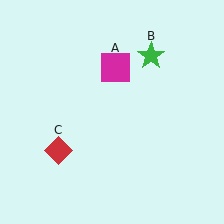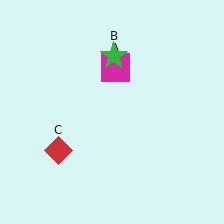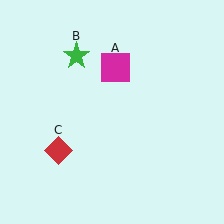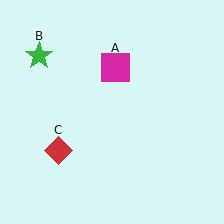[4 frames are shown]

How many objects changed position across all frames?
1 object changed position: green star (object B).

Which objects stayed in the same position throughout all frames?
Magenta square (object A) and red diamond (object C) remained stationary.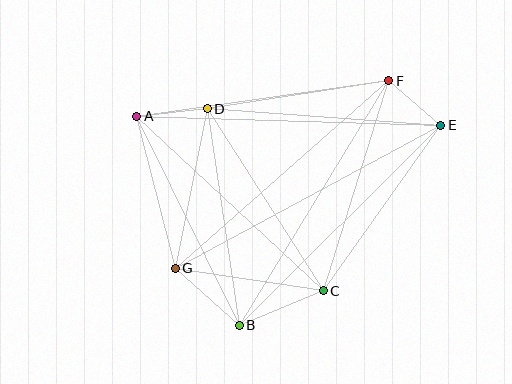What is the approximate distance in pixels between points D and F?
The distance between D and F is approximately 184 pixels.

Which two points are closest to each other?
Points E and F are closest to each other.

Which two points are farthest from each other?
Points A and E are farthest from each other.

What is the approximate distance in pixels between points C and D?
The distance between C and D is approximately 216 pixels.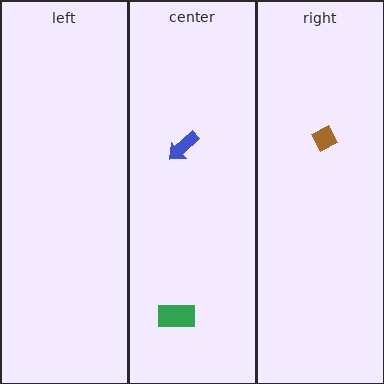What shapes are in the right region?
The brown diamond.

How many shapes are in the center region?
2.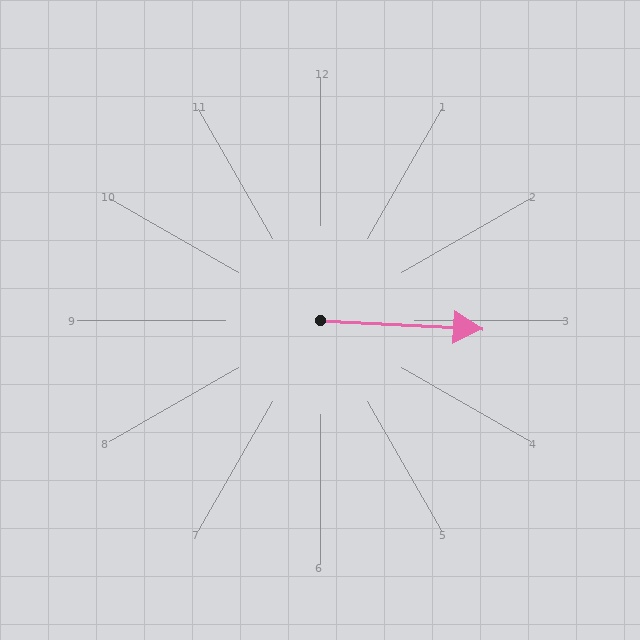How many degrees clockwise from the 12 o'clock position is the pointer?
Approximately 93 degrees.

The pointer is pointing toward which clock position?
Roughly 3 o'clock.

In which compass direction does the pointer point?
East.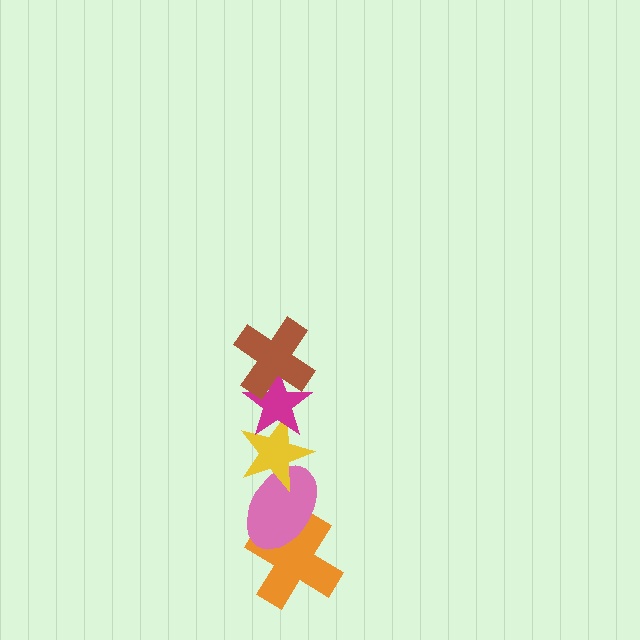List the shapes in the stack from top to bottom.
From top to bottom: the brown cross, the magenta star, the yellow star, the pink ellipse, the orange cross.